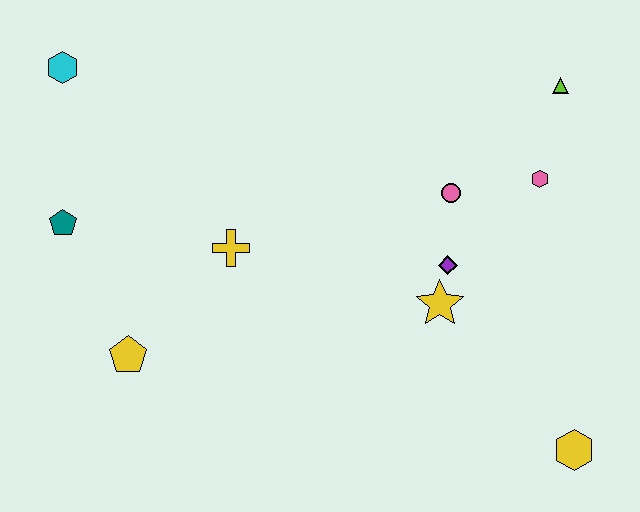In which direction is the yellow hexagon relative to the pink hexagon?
The yellow hexagon is below the pink hexagon.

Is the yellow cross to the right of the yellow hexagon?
No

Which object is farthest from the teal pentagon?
The yellow hexagon is farthest from the teal pentagon.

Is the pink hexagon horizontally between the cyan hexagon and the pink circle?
No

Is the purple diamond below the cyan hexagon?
Yes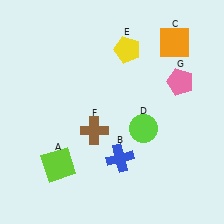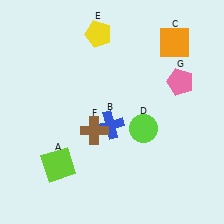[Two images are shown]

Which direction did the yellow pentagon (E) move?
The yellow pentagon (E) moved left.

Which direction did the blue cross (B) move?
The blue cross (B) moved up.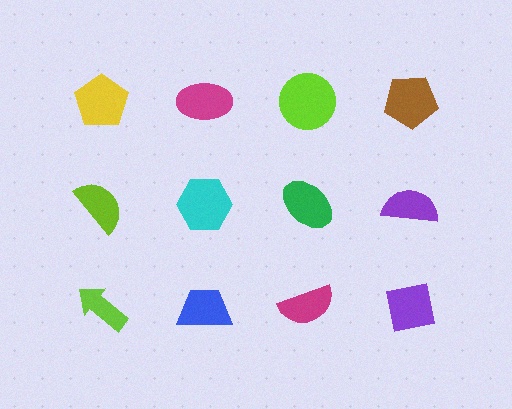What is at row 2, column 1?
A lime semicircle.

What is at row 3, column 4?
A purple square.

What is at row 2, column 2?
A cyan hexagon.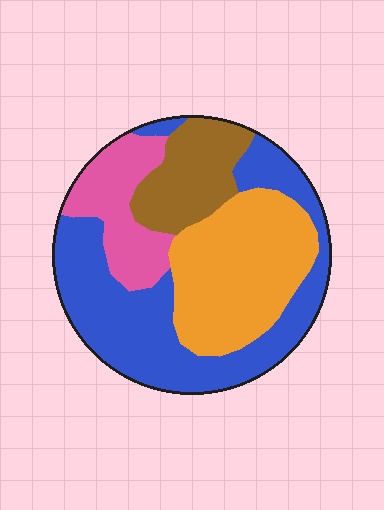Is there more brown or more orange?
Orange.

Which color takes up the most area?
Blue, at roughly 40%.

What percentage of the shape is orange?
Orange covers roughly 30% of the shape.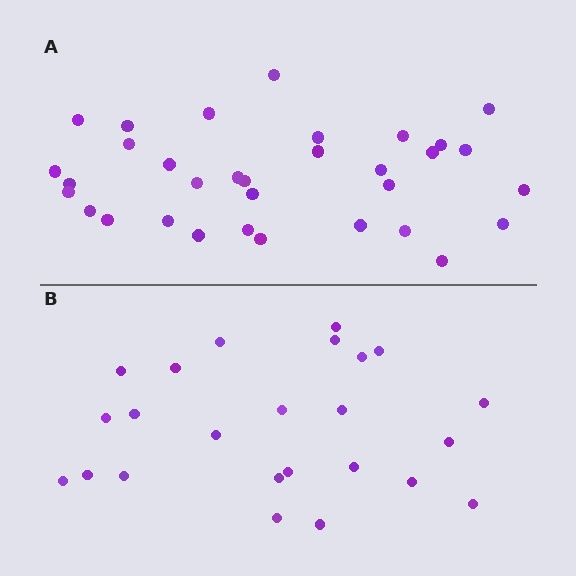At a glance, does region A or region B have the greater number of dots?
Region A (the top region) has more dots.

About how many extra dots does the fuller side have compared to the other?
Region A has roughly 8 or so more dots than region B.